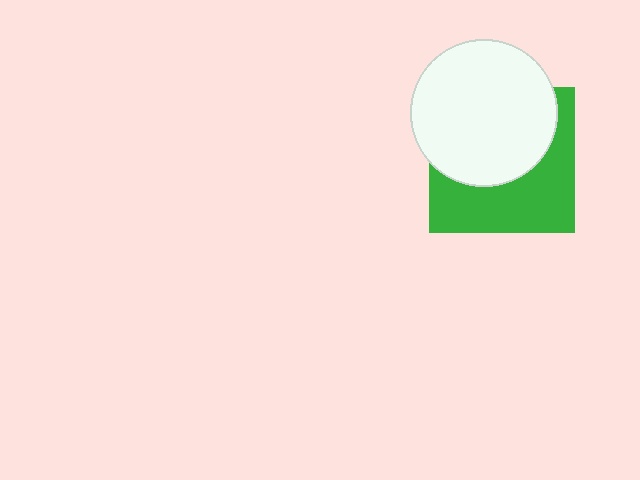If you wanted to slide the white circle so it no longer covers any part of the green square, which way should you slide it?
Slide it up — that is the most direct way to separate the two shapes.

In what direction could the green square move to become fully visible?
The green square could move down. That would shift it out from behind the white circle entirely.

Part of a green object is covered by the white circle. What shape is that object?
It is a square.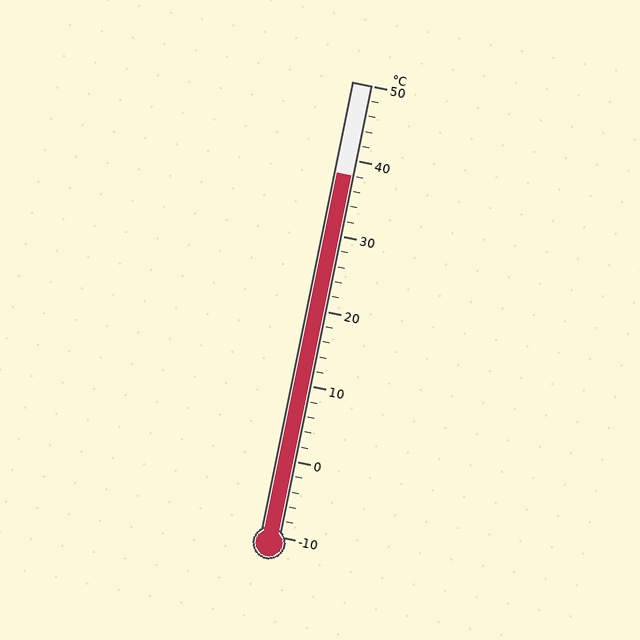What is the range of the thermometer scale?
The thermometer scale ranges from -10°C to 50°C.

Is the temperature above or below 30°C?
The temperature is above 30°C.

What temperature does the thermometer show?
The thermometer shows approximately 38°C.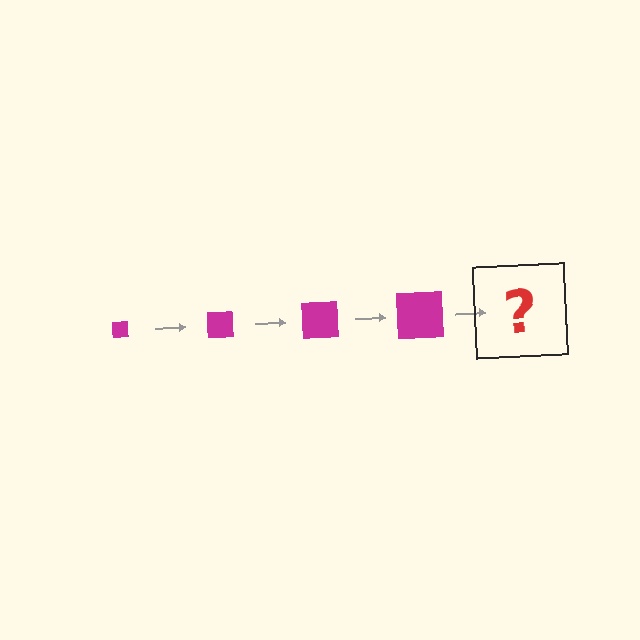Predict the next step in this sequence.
The next step is a magenta square, larger than the previous one.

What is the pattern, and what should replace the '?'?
The pattern is that the square gets progressively larger each step. The '?' should be a magenta square, larger than the previous one.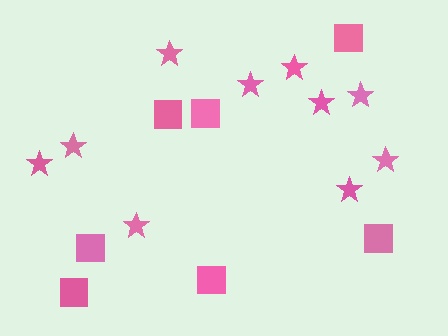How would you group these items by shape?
There are 2 groups: one group of squares (7) and one group of stars (10).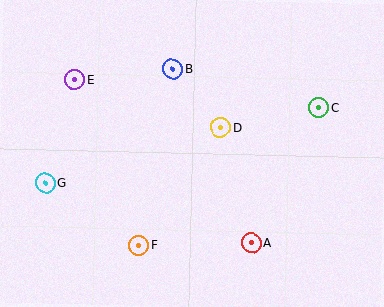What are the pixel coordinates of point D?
Point D is at (220, 128).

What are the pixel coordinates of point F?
Point F is at (139, 245).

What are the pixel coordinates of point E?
Point E is at (75, 80).